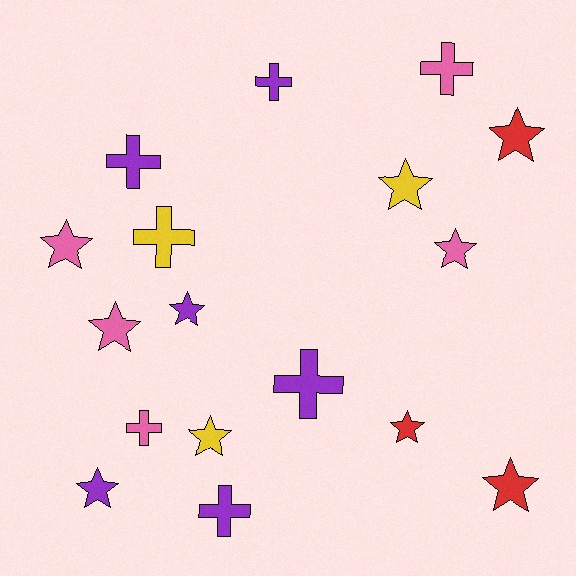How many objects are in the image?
There are 17 objects.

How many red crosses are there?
There are no red crosses.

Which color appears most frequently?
Purple, with 6 objects.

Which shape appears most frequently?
Star, with 10 objects.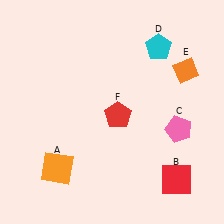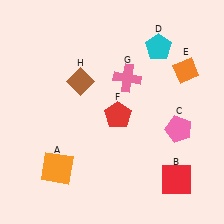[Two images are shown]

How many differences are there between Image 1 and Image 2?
There are 2 differences between the two images.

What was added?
A pink cross (G), a brown diamond (H) were added in Image 2.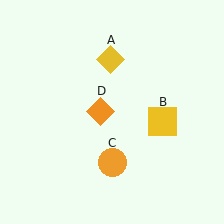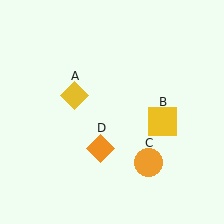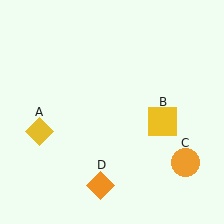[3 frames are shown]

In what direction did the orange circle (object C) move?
The orange circle (object C) moved right.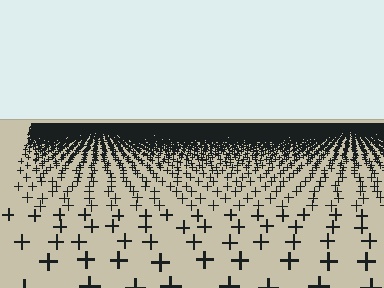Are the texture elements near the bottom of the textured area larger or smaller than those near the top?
Larger. Near the bottom, elements are closer to the viewer and appear at a bigger on-screen size.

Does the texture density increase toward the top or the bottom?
Density increases toward the top.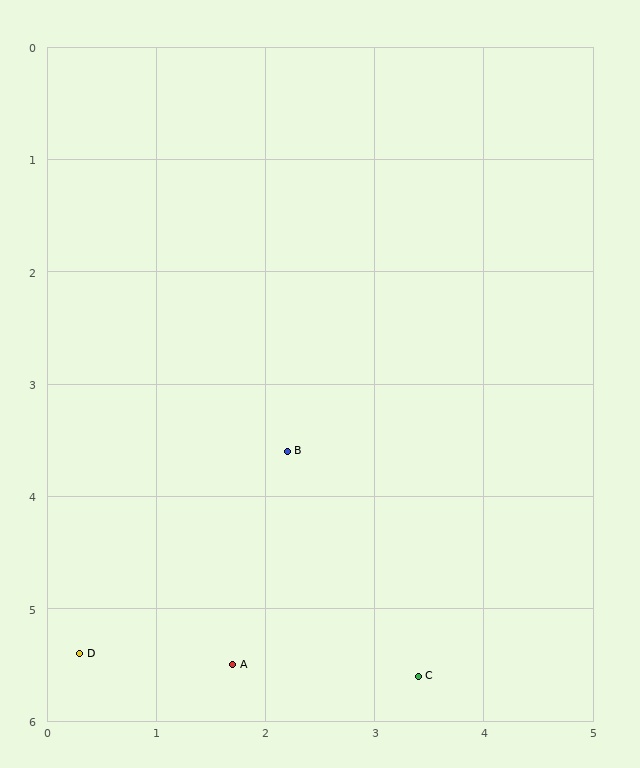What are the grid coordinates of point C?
Point C is at approximately (3.4, 5.6).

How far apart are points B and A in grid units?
Points B and A are about 2.0 grid units apart.